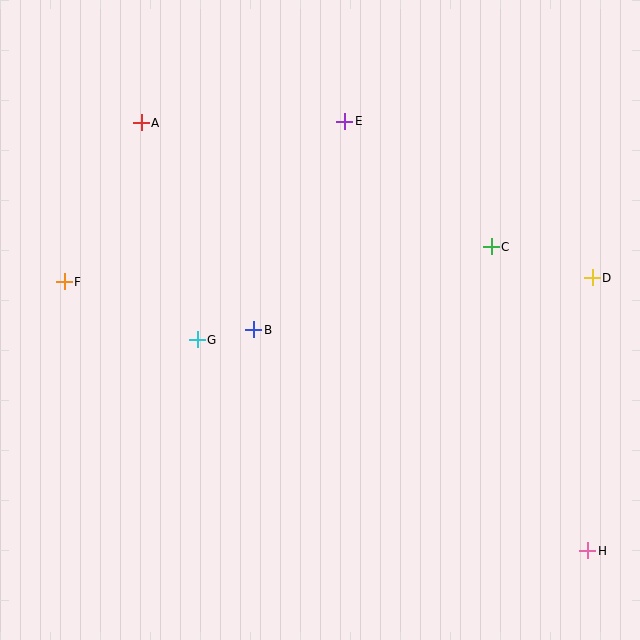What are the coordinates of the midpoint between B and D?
The midpoint between B and D is at (423, 304).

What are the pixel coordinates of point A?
Point A is at (141, 123).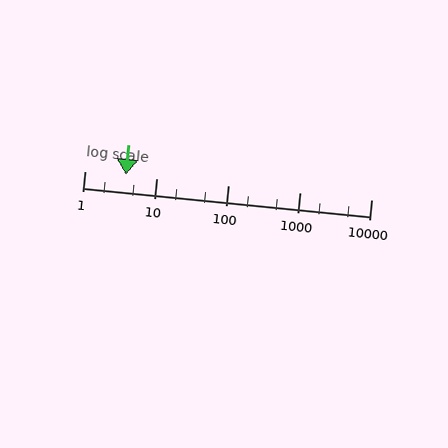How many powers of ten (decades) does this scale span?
The scale spans 4 decades, from 1 to 10000.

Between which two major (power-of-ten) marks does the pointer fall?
The pointer is between 1 and 10.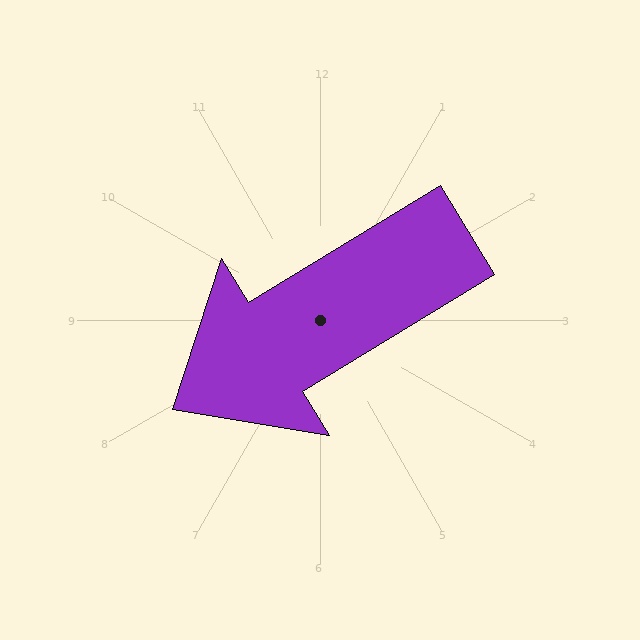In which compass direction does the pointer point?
Southwest.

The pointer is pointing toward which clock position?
Roughly 8 o'clock.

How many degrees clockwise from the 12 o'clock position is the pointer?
Approximately 239 degrees.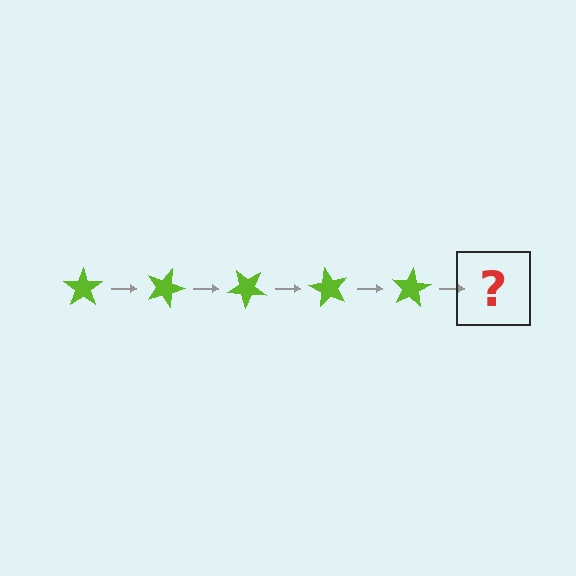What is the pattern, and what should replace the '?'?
The pattern is that the star rotates 20 degrees each step. The '?' should be a lime star rotated 100 degrees.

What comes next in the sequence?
The next element should be a lime star rotated 100 degrees.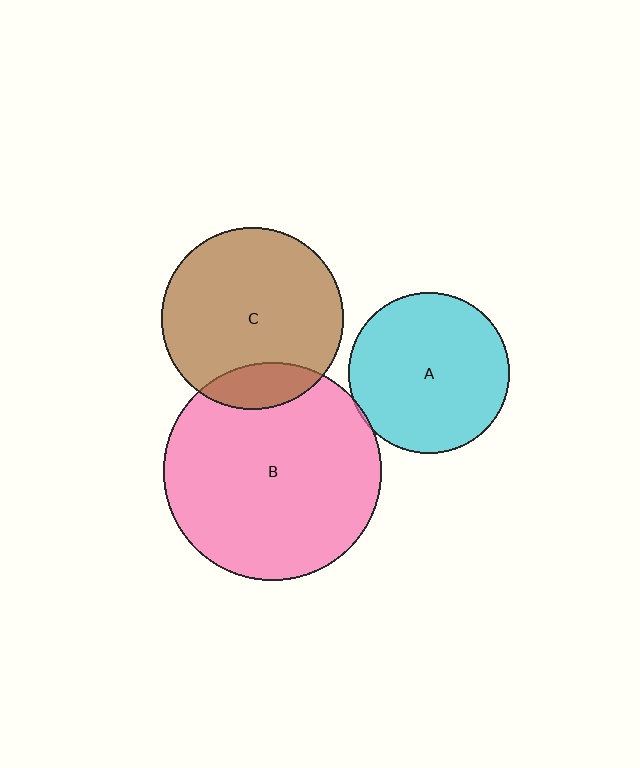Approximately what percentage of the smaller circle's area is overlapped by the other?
Approximately 15%.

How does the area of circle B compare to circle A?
Approximately 1.8 times.